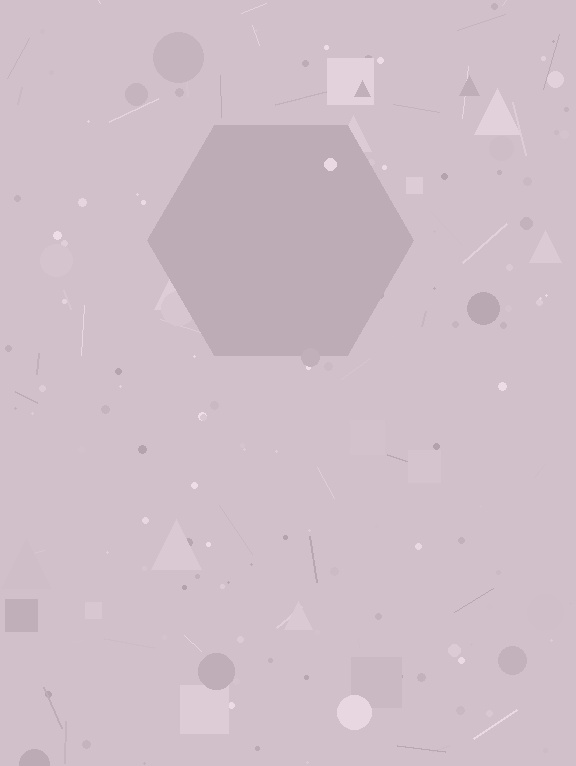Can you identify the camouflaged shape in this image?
The camouflaged shape is a hexagon.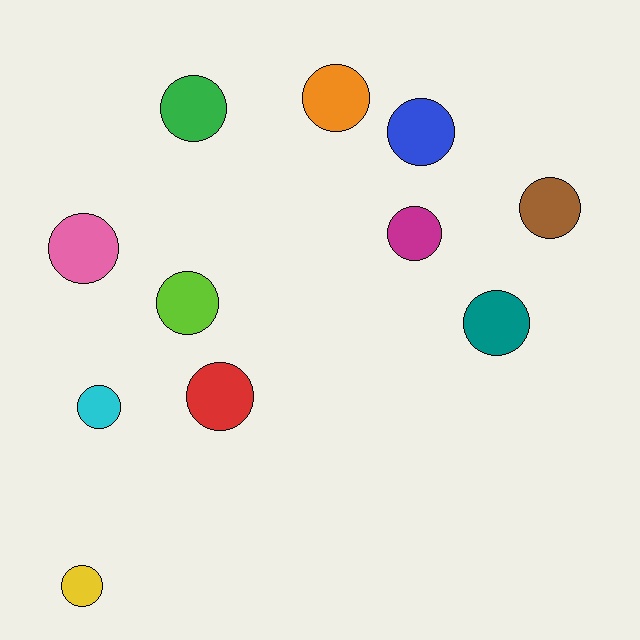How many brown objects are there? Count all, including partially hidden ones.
There is 1 brown object.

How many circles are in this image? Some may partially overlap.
There are 11 circles.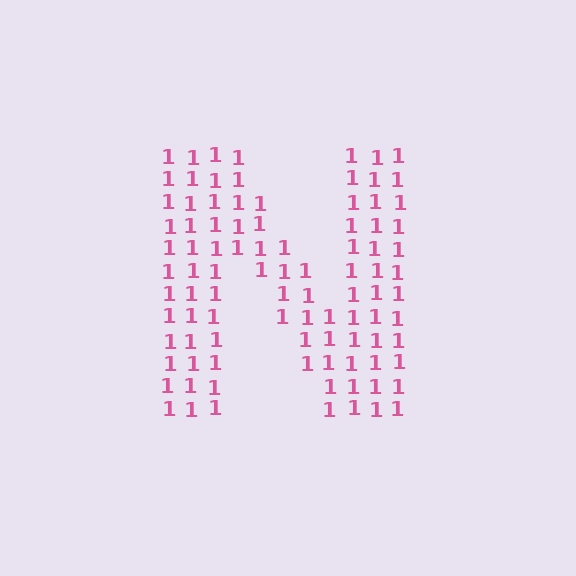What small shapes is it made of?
It is made of small digit 1's.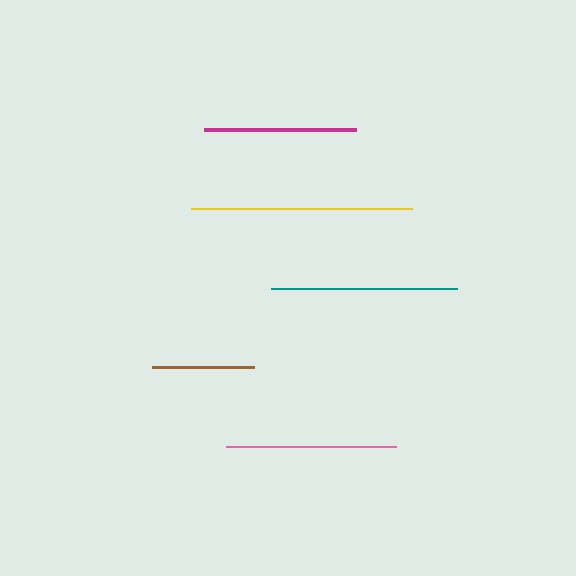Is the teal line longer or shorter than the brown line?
The teal line is longer than the brown line.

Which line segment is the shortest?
The brown line is the shortest at approximately 102 pixels.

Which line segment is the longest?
The yellow line is the longest at approximately 221 pixels.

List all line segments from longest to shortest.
From longest to shortest: yellow, teal, pink, magenta, brown.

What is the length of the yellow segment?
The yellow segment is approximately 221 pixels long.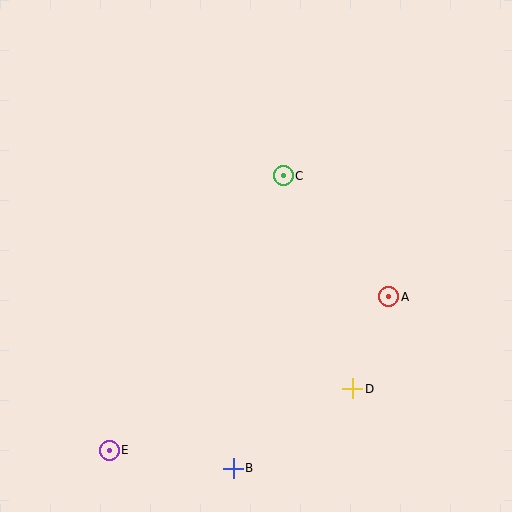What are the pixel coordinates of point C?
Point C is at (283, 176).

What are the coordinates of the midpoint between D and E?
The midpoint between D and E is at (231, 420).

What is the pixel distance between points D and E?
The distance between D and E is 251 pixels.